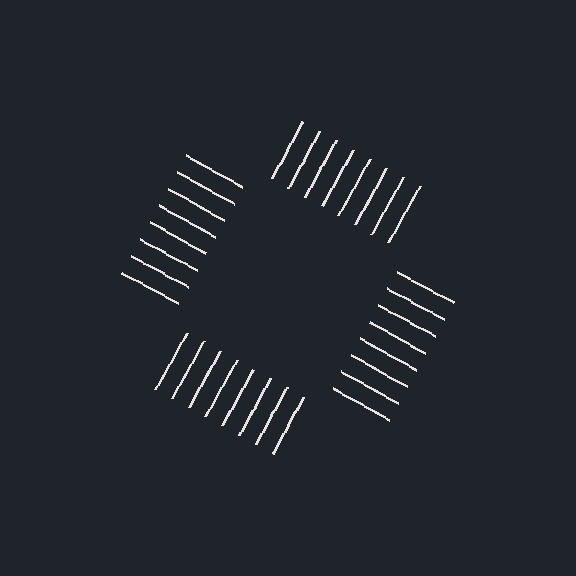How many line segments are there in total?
32 — 8 along each of the 4 edges.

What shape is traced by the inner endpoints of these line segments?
An illusory square — the line segments terminate on its edges but no continuous stroke is drawn.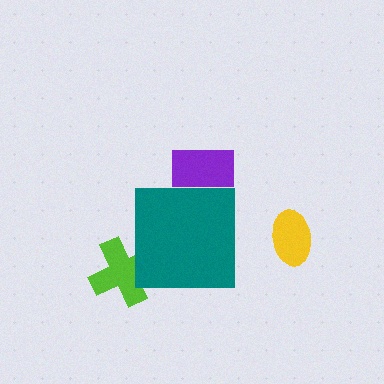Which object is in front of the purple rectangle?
The teal square is in front of the purple rectangle.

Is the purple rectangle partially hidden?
Yes, it is partially covered by another shape.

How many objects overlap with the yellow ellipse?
0 objects overlap with the yellow ellipse.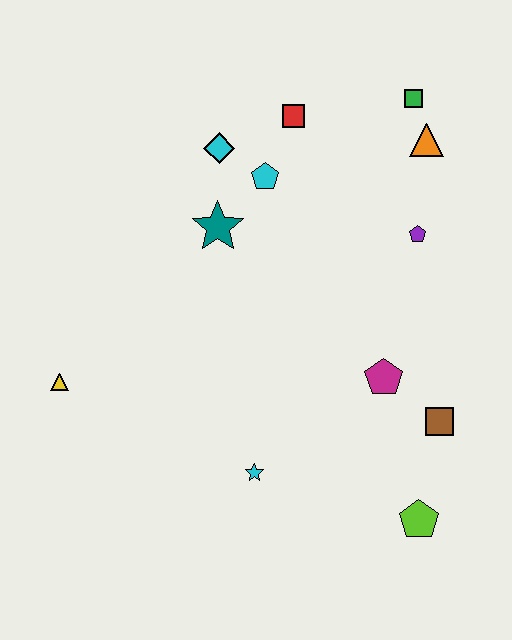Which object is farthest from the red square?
The lime pentagon is farthest from the red square.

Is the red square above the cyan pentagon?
Yes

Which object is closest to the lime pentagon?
The brown square is closest to the lime pentagon.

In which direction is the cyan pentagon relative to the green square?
The cyan pentagon is to the left of the green square.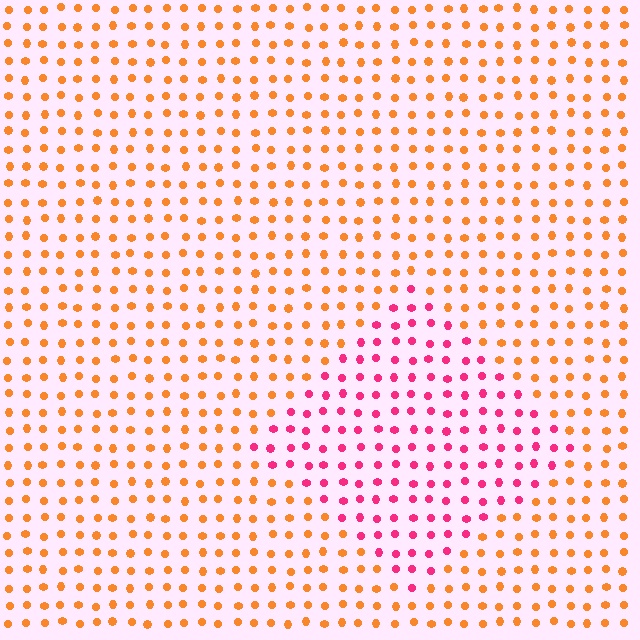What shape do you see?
I see a diamond.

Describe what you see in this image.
The image is filled with small orange elements in a uniform arrangement. A diamond-shaped region is visible where the elements are tinted to a slightly different hue, forming a subtle color boundary.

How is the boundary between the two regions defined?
The boundary is defined purely by a slight shift in hue (about 53 degrees). Spacing, size, and orientation are identical on both sides.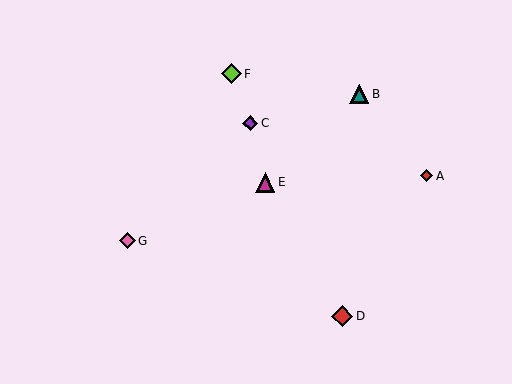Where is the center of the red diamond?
The center of the red diamond is at (342, 316).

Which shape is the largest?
The red diamond (labeled D) is the largest.